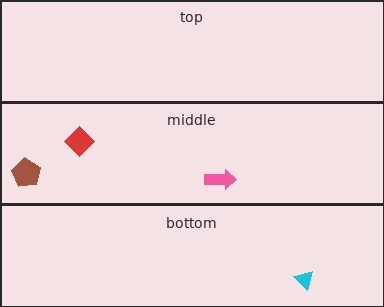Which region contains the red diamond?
The middle region.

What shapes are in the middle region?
The pink arrow, the brown pentagon, the red diamond.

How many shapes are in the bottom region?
1.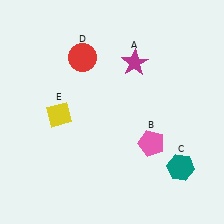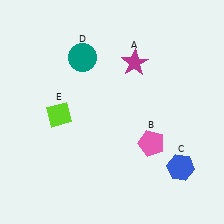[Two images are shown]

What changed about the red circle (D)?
In Image 1, D is red. In Image 2, it changed to teal.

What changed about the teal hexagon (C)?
In Image 1, C is teal. In Image 2, it changed to blue.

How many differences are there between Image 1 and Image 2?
There are 3 differences between the two images.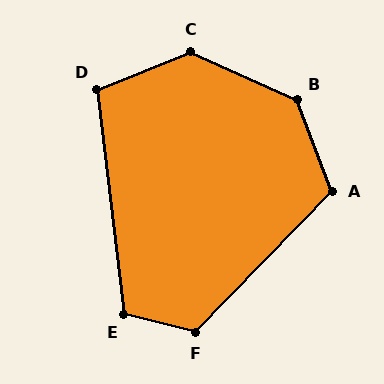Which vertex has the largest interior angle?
B, at approximately 135 degrees.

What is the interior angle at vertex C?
Approximately 134 degrees (obtuse).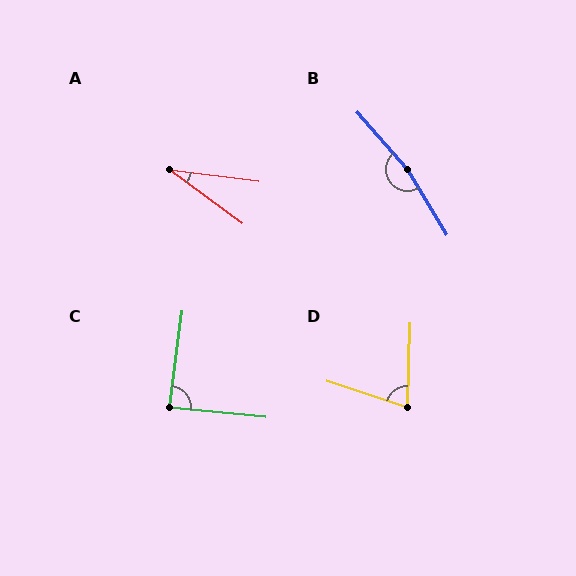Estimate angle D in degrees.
Approximately 74 degrees.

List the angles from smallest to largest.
A (30°), D (74°), C (89°), B (170°).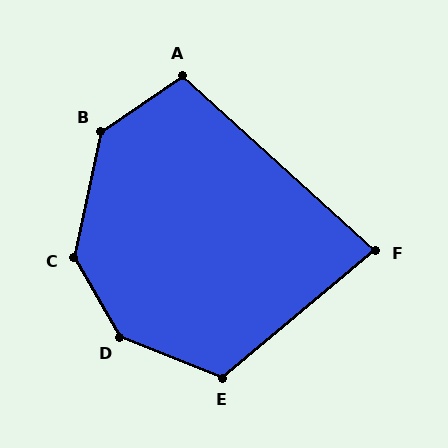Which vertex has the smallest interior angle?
F, at approximately 82 degrees.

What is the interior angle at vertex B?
Approximately 136 degrees (obtuse).